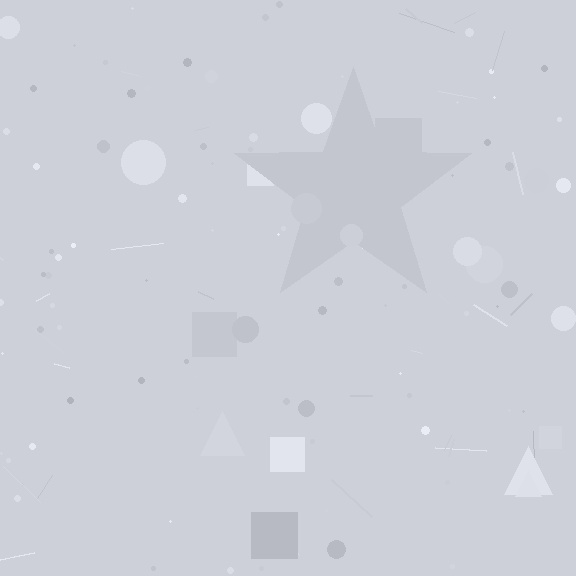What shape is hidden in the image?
A star is hidden in the image.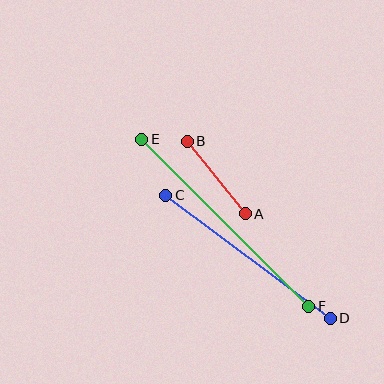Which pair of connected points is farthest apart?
Points E and F are farthest apart.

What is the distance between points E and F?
The distance is approximately 236 pixels.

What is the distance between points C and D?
The distance is approximately 205 pixels.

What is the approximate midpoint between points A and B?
The midpoint is at approximately (216, 178) pixels.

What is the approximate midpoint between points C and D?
The midpoint is at approximately (248, 257) pixels.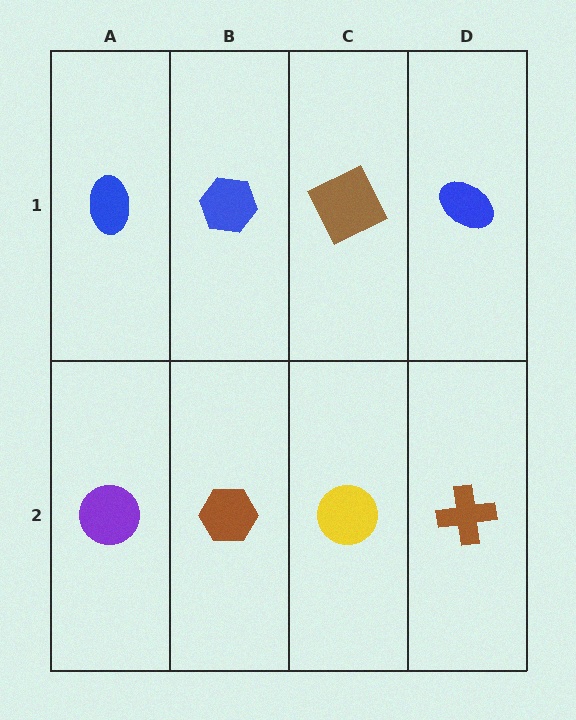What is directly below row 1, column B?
A brown hexagon.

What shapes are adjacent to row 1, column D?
A brown cross (row 2, column D), a brown square (row 1, column C).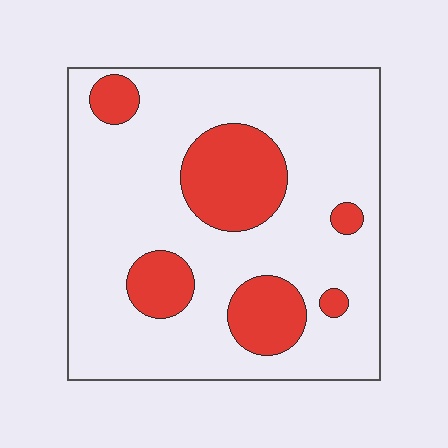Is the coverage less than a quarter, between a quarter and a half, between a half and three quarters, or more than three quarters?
Less than a quarter.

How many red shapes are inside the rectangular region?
6.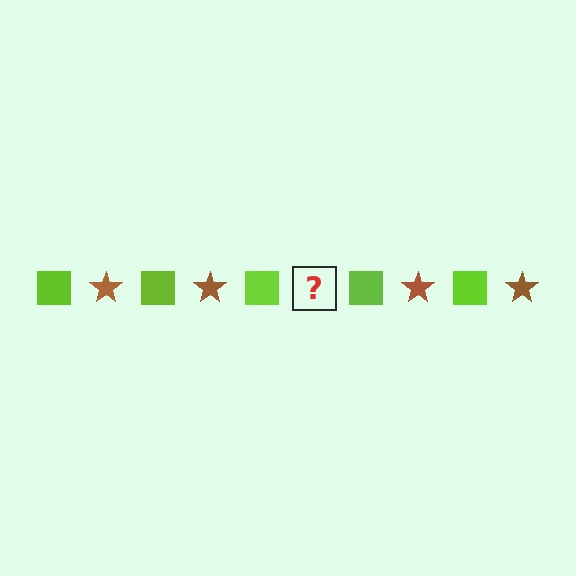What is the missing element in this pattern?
The missing element is a brown star.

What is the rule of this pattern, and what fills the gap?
The rule is that the pattern alternates between lime square and brown star. The gap should be filled with a brown star.